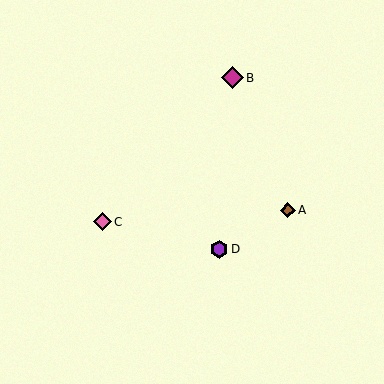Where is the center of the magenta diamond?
The center of the magenta diamond is at (232, 78).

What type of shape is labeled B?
Shape B is a magenta diamond.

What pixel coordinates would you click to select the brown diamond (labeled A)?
Click at (288, 210) to select the brown diamond A.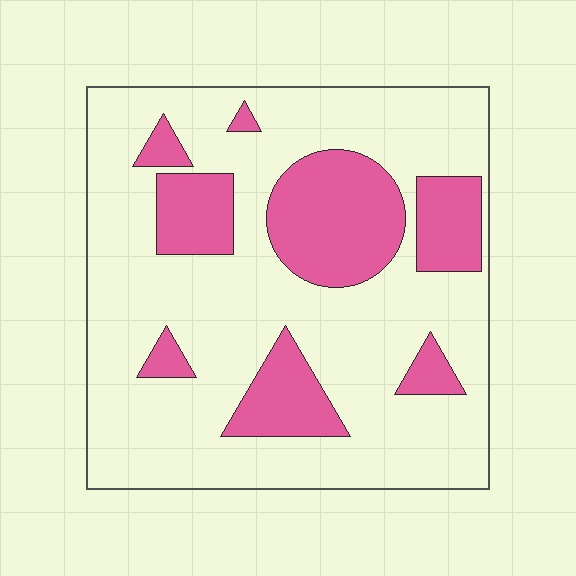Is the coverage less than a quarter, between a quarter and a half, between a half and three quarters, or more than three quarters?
Between a quarter and a half.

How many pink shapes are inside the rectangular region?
8.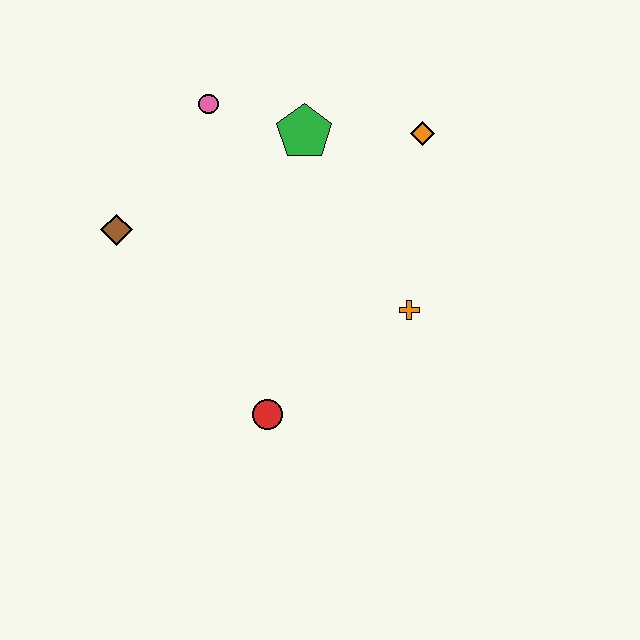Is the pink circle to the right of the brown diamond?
Yes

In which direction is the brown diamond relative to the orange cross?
The brown diamond is to the left of the orange cross.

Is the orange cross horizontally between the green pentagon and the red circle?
No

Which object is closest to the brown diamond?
The pink circle is closest to the brown diamond.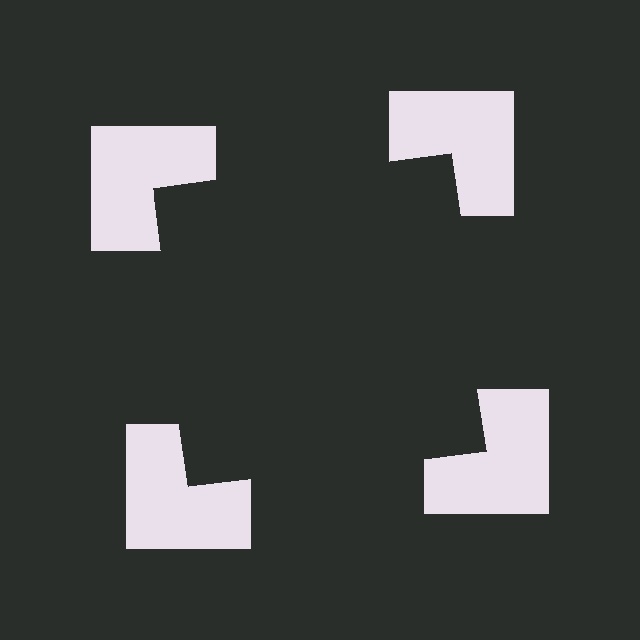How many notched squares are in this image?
There are 4 — one at each vertex of the illusory square.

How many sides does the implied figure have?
4 sides.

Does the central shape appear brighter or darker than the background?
It typically appears slightly darker than the background, even though no actual brightness change is drawn.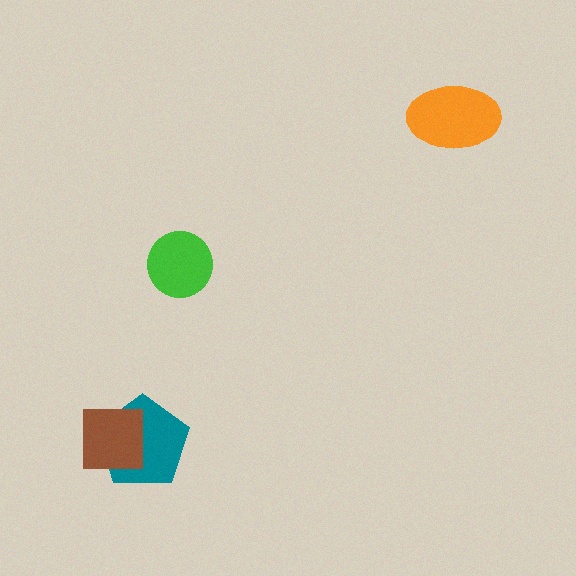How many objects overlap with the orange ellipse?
0 objects overlap with the orange ellipse.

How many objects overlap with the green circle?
0 objects overlap with the green circle.